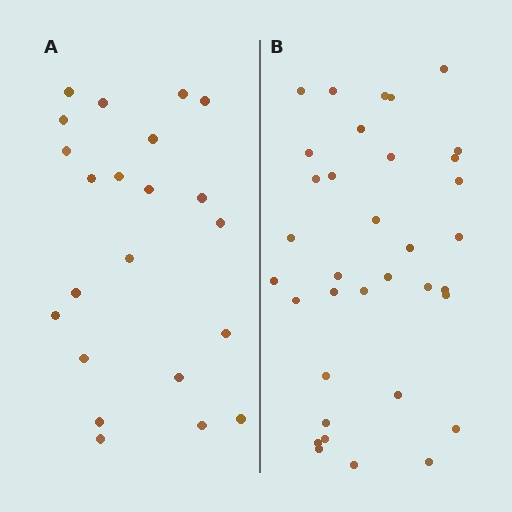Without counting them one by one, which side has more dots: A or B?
Region B (the right region) has more dots.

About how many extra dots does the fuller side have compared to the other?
Region B has approximately 15 more dots than region A.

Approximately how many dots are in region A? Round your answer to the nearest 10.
About 20 dots. (The exact count is 22, which rounds to 20.)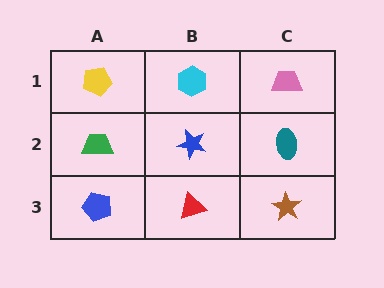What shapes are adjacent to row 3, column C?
A teal ellipse (row 2, column C), a red triangle (row 3, column B).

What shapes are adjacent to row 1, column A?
A green trapezoid (row 2, column A), a cyan hexagon (row 1, column B).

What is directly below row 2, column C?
A brown star.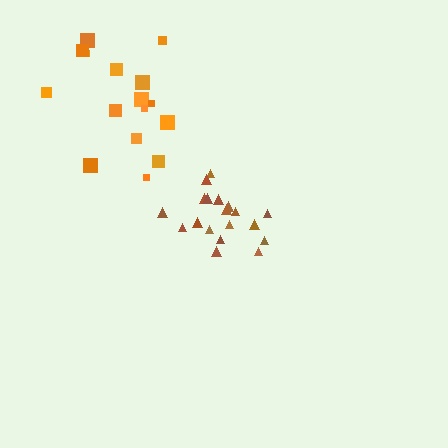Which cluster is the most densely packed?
Brown.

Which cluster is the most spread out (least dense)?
Orange.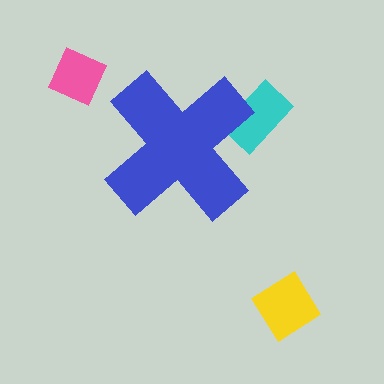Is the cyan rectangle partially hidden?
Yes, the cyan rectangle is partially hidden behind the blue cross.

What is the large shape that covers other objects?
A blue cross.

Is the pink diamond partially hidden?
No, the pink diamond is fully visible.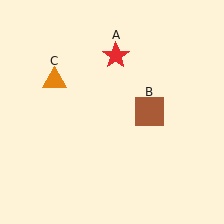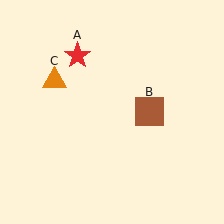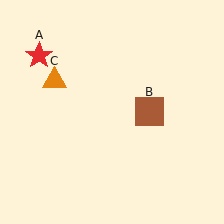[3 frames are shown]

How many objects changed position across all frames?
1 object changed position: red star (object A).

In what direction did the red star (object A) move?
The red star (object A) moved left.